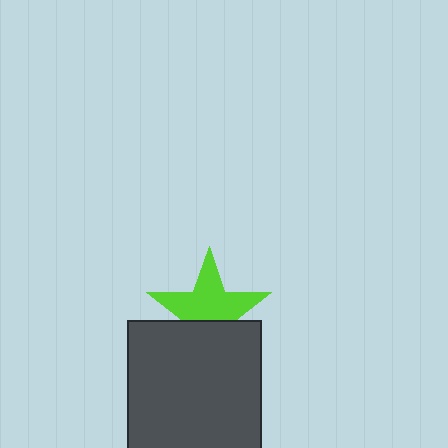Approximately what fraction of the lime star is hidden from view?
Roughly 38% of the lime star is hidden behind the dark gray rectangle.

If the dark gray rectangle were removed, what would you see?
You would see the complete lime star.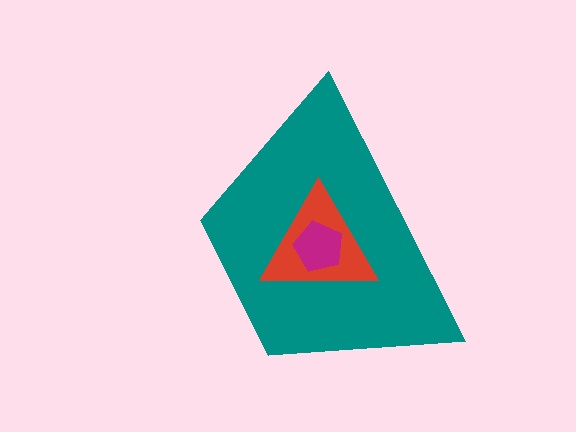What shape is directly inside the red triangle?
The magenta pentagon.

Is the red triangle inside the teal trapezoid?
Yes.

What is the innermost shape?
The magenta pentagon.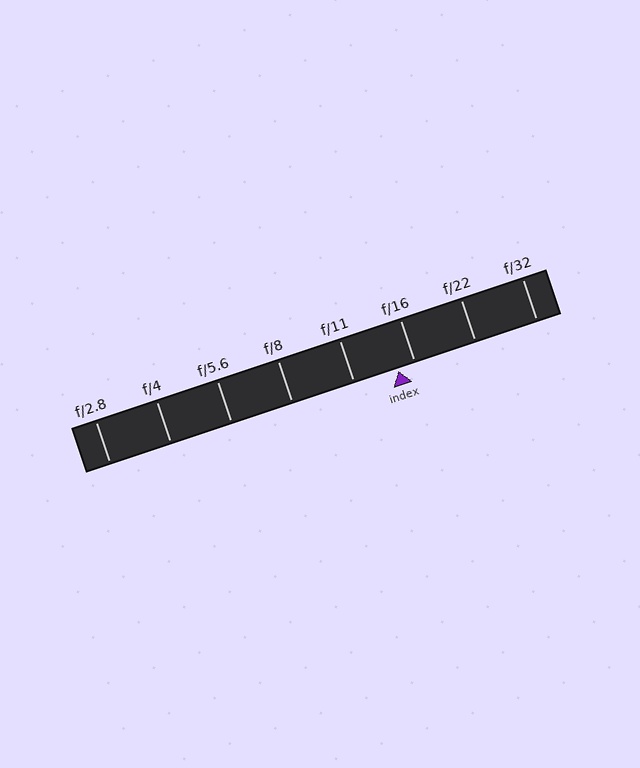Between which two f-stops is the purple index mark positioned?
The index mark is between f/11 and f/16.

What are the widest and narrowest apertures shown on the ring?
The widest aperture shown is f/2.8 and the narrowest is f/32.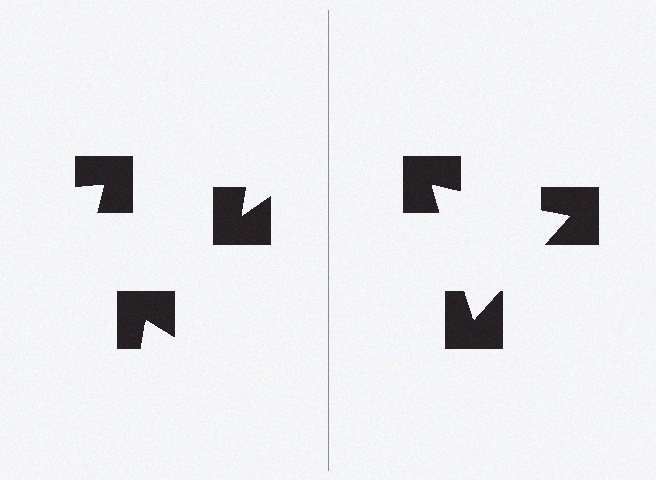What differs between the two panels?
The notched squares are positioned identically on both sides; only the wedge orientations differ. On the right they align to a triangle; on the left they are misaligned.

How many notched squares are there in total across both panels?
6 — 3 on each side.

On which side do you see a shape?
An illusory triangle appears on the right side. On the left side the wedge cuts are rotated, so no coherent shape forms.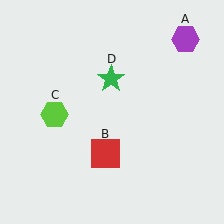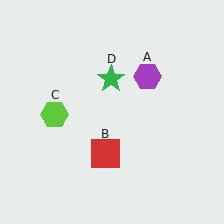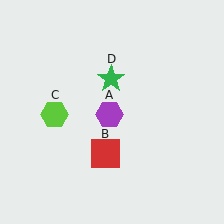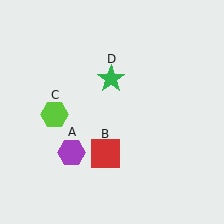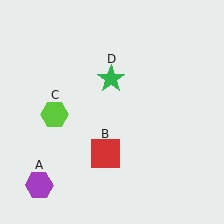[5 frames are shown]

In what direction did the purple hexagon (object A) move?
The purple hexagon (object A) moved down and to the left.